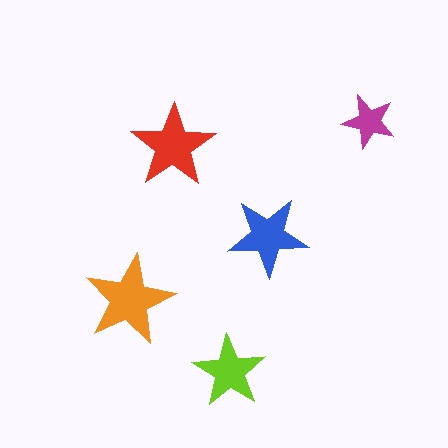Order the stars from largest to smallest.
the orange one, the red one, the blue one, the lime one, the magenta one.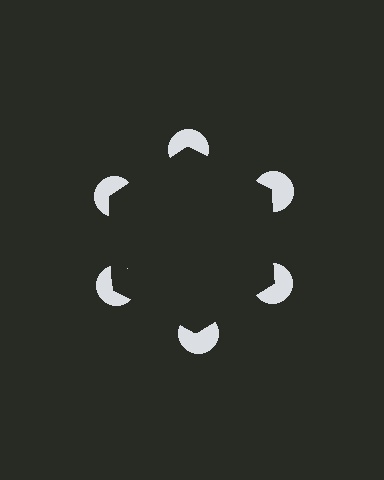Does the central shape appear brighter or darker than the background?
It typically appears slightly darker than the background, even though no actual brightness change is drawn.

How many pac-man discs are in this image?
There are 6 — one at each vertex of the illusory hexagon.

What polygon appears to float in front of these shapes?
An illusory hexagon — its edges are inferred from the aligned wedge cuts in the pac-man discs, not physically drawn.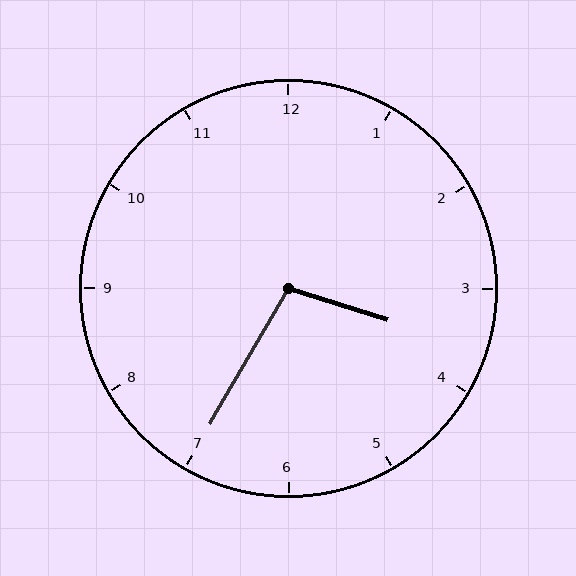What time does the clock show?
3:35.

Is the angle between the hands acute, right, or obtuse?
It is obtuse.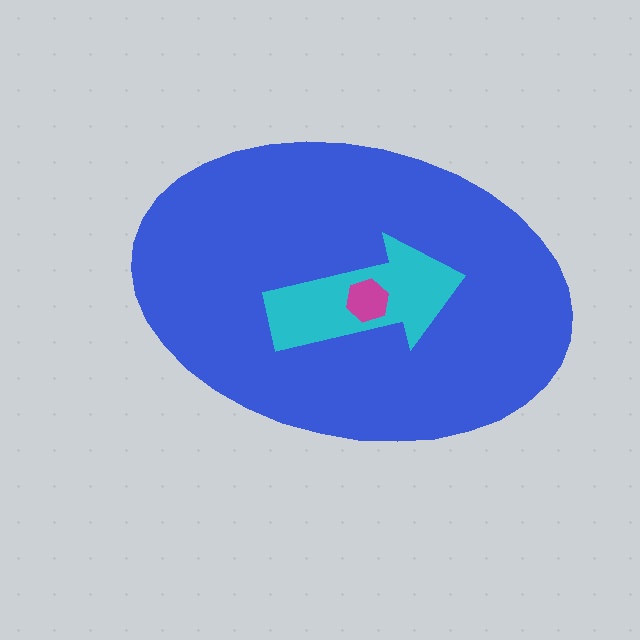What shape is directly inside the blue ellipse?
The cyan arrow.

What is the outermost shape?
The blue ellipse.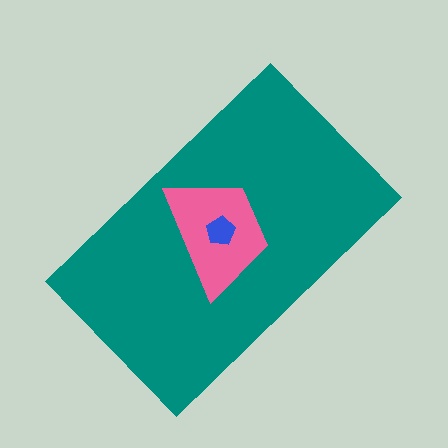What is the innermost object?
The blue pentagon.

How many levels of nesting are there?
3.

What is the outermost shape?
The teal rectangle.